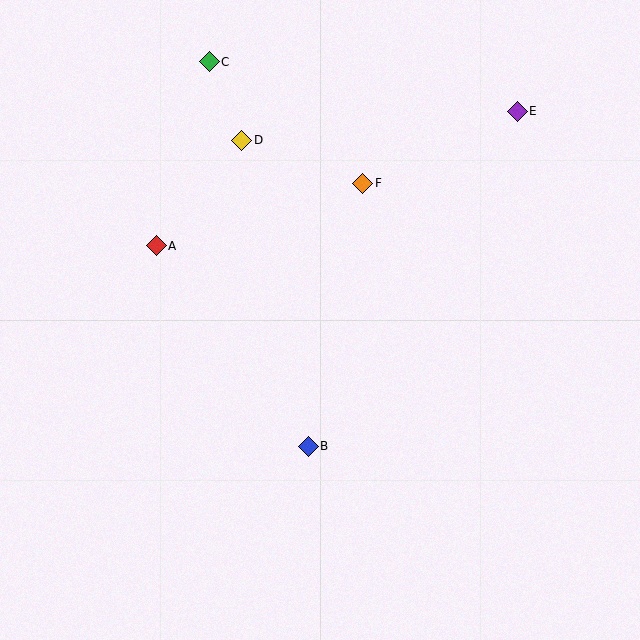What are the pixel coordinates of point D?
Point D is at (242, 140).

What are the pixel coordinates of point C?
Point C is at (209, 62).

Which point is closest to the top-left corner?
Point C is closest to the top-left corner.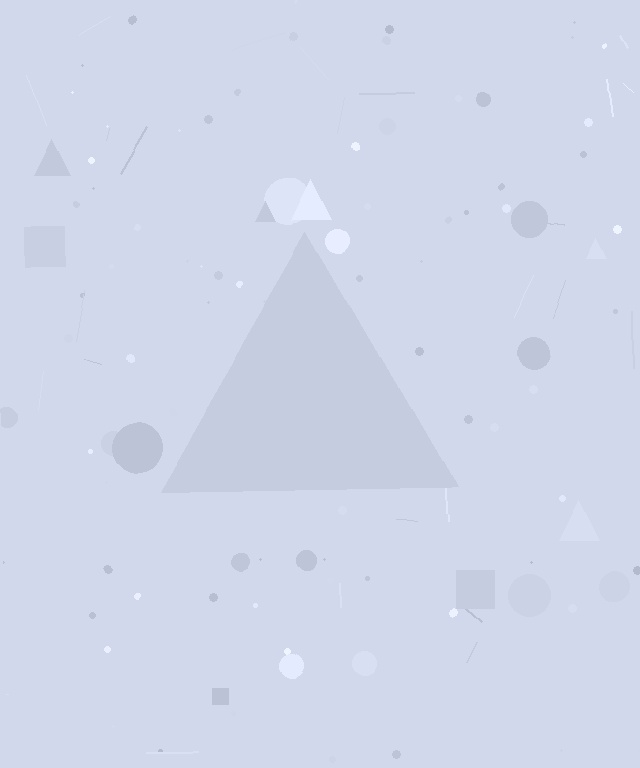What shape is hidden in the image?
A triangle is hidden in the image.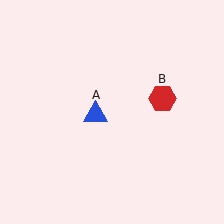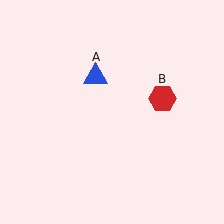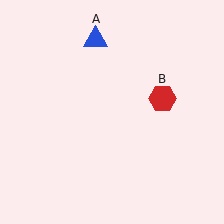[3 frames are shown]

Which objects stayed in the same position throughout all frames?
Red hexagon (object B) remained stationary.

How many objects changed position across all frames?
1 object changed position: blue triangle (object A).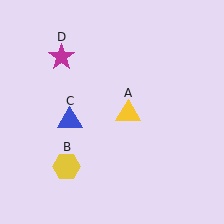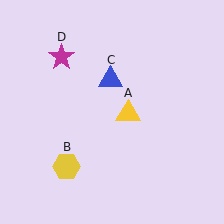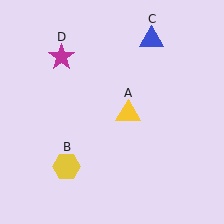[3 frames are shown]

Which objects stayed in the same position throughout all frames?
Yellow triangle (object A) and yellow hexagon (object B) and magenta star (object D) remained stationary.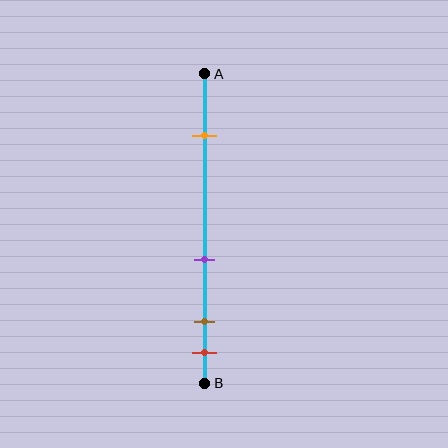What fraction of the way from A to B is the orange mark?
The orange mark is approximately 20% (0.2) of the way from A to B.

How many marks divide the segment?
There are 4 marks dividing the segment.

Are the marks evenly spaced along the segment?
No, the marks are not evenly spaced.